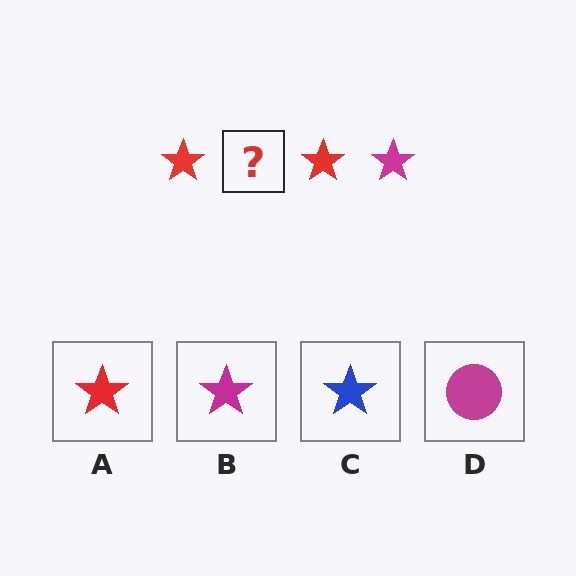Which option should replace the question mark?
Option B.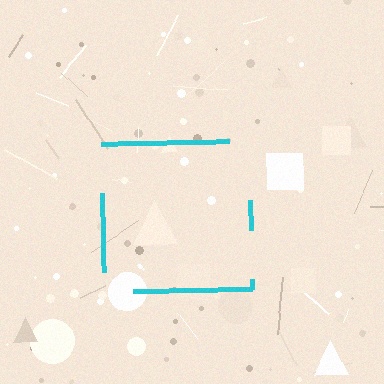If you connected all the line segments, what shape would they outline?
They would outline a square.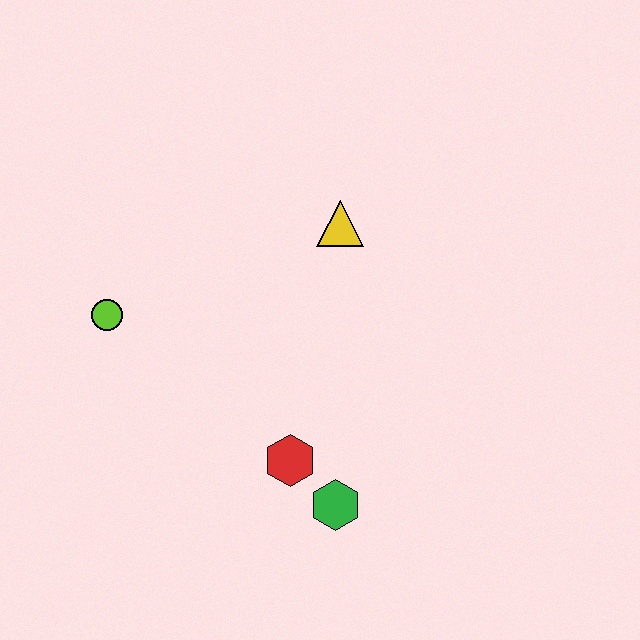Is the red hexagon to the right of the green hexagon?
No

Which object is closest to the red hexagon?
The green hexagon is closest to the red hexagon.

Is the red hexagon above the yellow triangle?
No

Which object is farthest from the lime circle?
The green hexagon is farthest from the lime circle.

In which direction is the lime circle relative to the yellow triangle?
The lime circle is to the left of the yellow triangle.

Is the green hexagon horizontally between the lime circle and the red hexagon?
No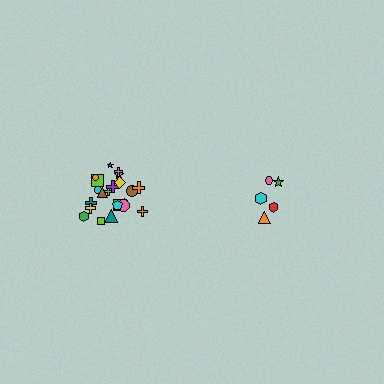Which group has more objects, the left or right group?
The left group.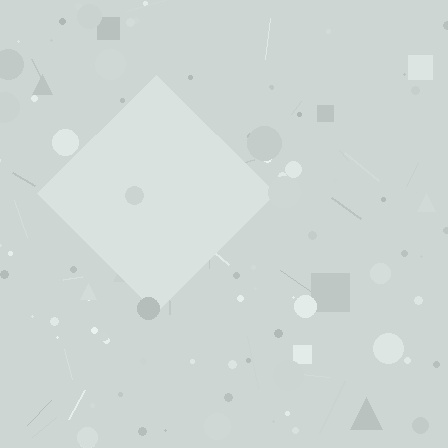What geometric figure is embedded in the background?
A diamond is embedded in the background.